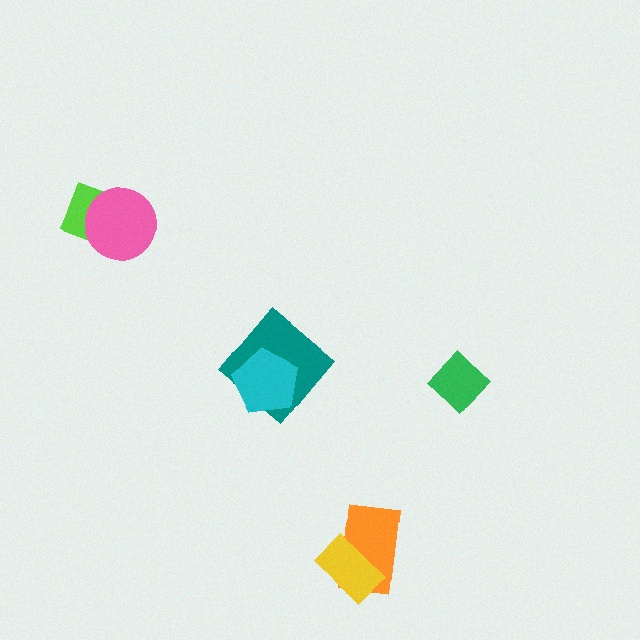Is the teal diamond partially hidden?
Yes, it is partially covered by another shape.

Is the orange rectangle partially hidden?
Yes, it is partially covered by another shape.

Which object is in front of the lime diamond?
The pink circle is in front of the lime diamond.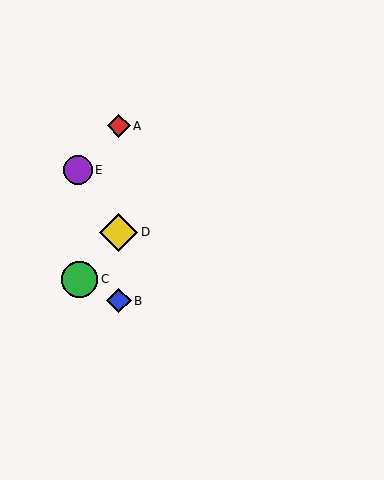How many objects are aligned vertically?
3 objects (A, B, D) are aligned vertically.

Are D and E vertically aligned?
No, D is at x≈119 and E is at x≈78.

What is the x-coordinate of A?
Object A is at x≈119.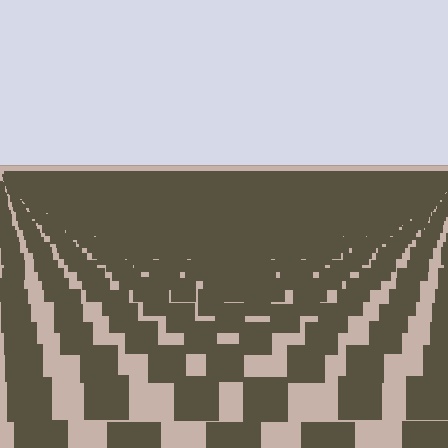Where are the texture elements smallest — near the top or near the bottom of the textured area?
Near the top.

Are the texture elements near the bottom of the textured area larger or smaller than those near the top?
Larger. Near the bottom, elements are closer to the viewer and appear at a bigger on-screen size.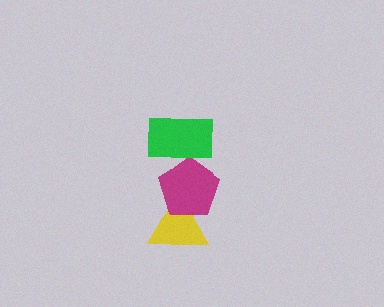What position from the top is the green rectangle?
The green rectangle is 1st from the top.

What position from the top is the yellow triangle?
The yellow triangle is 3rd from the top.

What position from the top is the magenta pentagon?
The magenta pentagon is 2nd from the top.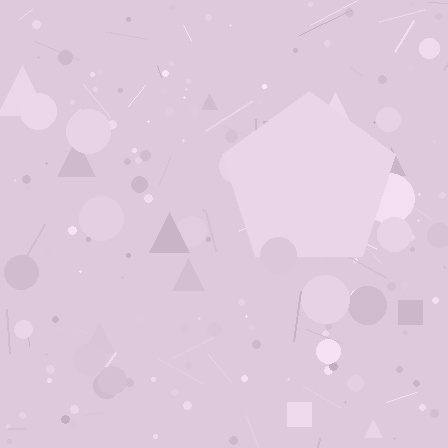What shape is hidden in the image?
A pentagon is hidden in the image.